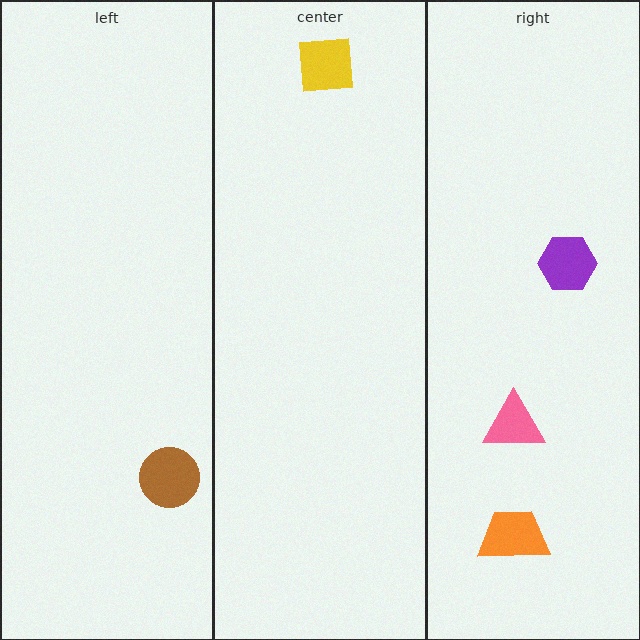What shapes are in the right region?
The orange trapezoid, the pink triangle, the purple hexagon.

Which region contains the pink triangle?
The right region.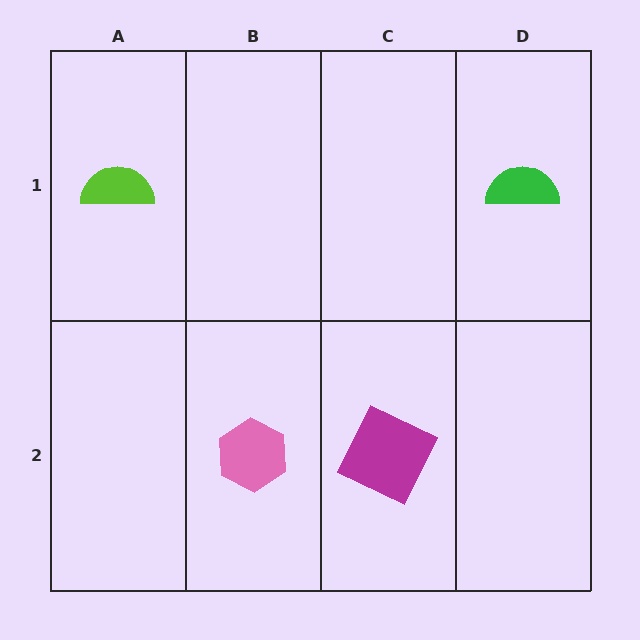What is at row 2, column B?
A pink hexagon.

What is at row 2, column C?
A magenta square.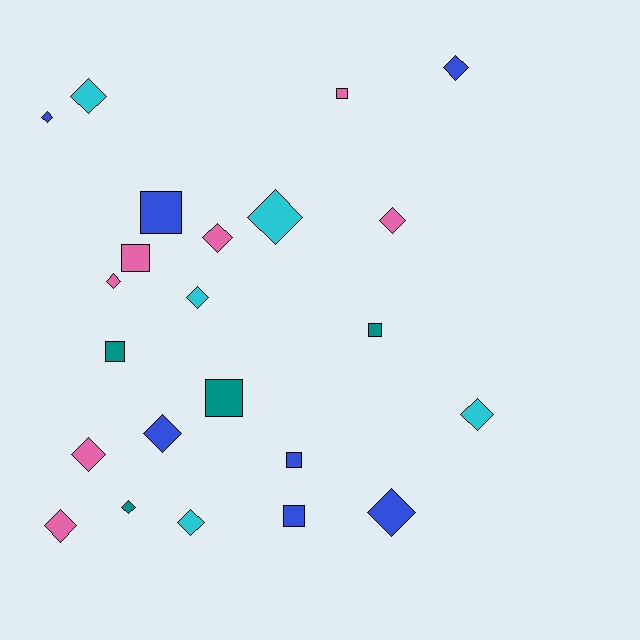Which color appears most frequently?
Pink, with 7 objects.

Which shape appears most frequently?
Diamond, with 15 objects.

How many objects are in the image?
There are 23 objects.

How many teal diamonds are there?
There is 1 teal diamond.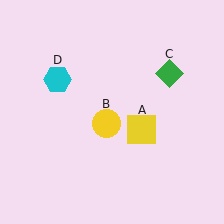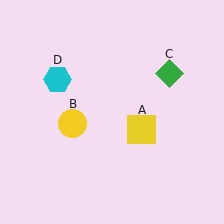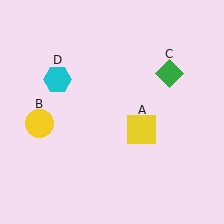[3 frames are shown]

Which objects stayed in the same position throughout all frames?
Yellow square (object A) and green diamond (object C) and cyan hexagon (object D) remained stationary.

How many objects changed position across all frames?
1 object changed position: yellow circle (object B).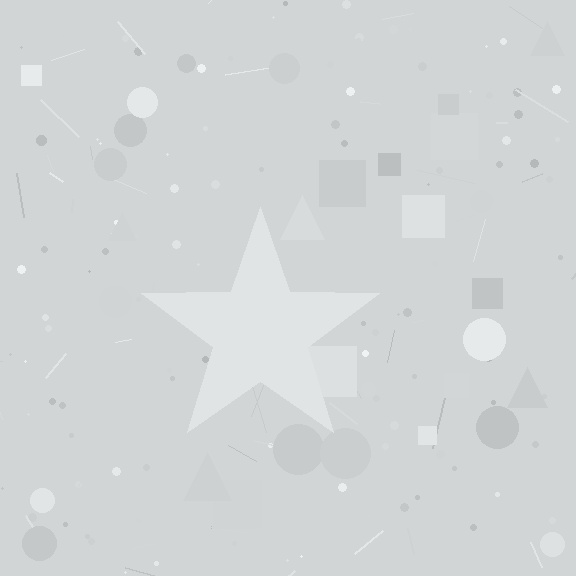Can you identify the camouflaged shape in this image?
The camouflaged shape is a star.